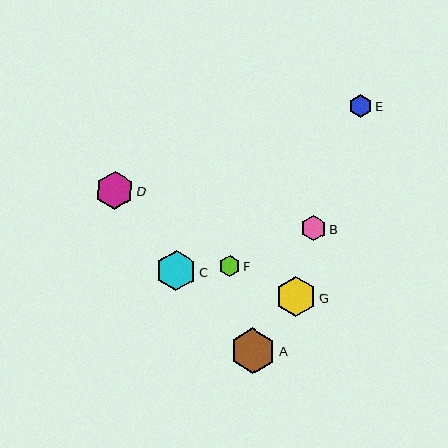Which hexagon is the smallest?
Hexagon F is the smallest with a size of approximately 21 pixels.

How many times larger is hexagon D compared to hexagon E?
Hexagon D is approximately 1.6 times the size of hexagon E.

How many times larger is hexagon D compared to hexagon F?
Hexagon D is approximately 1.8 times the size of hexagon F.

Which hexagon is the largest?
Hexagon A is the largest with a size of approximately 45 pixels.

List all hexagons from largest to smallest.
From largest to smallest: A, C, G, D, B, E, F.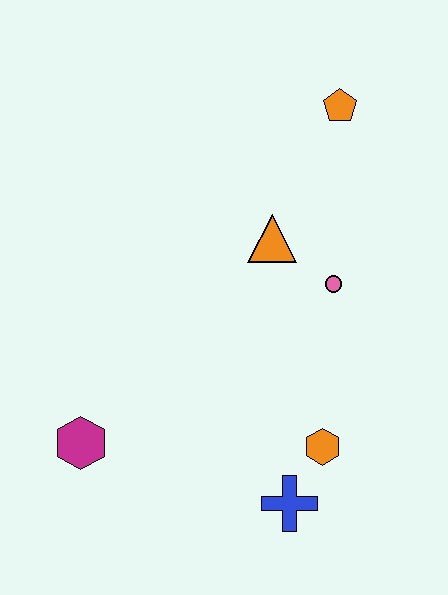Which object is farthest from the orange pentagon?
The magenta hexagon is farthest from the orange pentagon.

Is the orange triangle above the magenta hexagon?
Yes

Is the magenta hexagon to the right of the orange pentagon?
No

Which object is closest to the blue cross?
The orange hexagon is closest to the blue cross.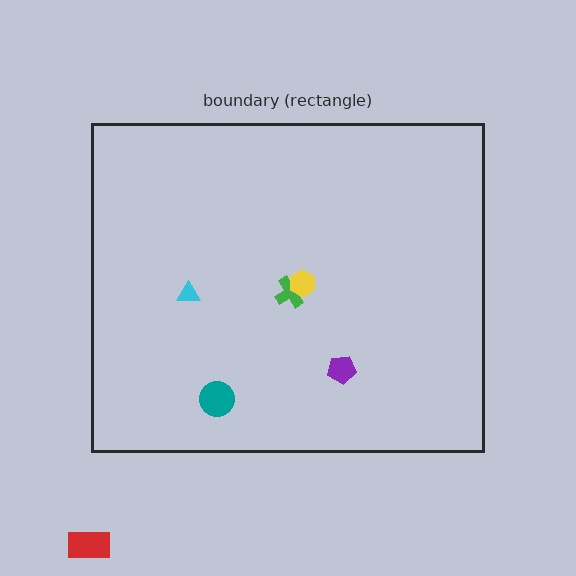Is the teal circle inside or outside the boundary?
Inside.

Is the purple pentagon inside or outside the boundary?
Inside.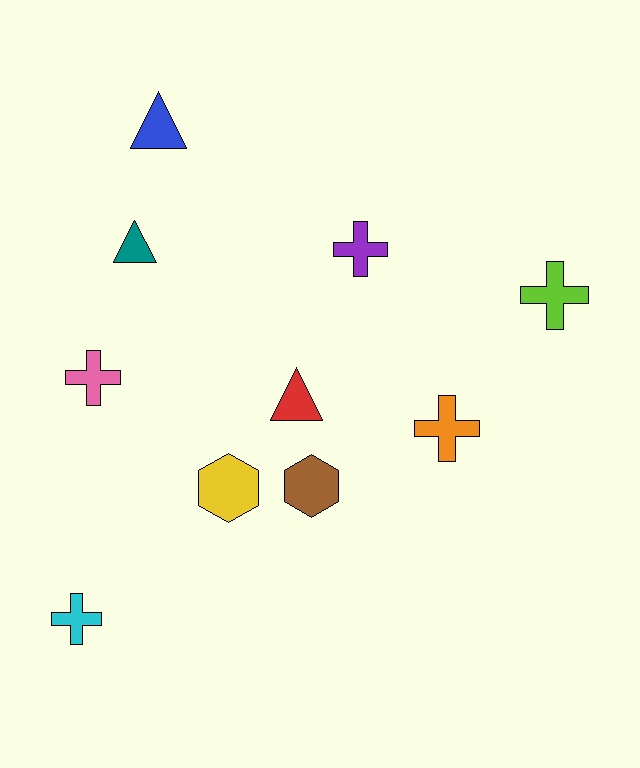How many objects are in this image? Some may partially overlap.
There are 10 objects.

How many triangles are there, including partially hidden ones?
There are 3 triangles.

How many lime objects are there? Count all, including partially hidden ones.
There is 1 lime object.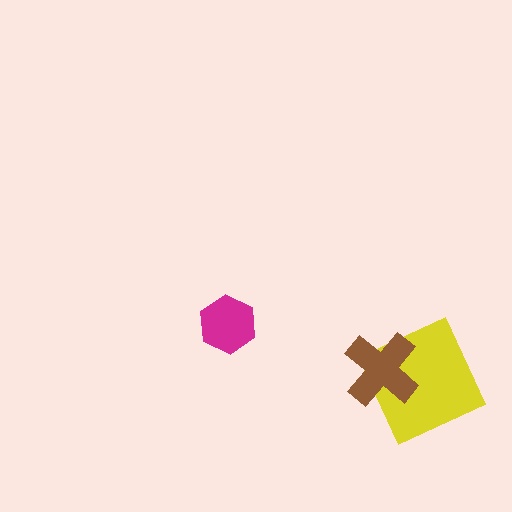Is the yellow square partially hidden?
Yes, it is partially covered by another shape.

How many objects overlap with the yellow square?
1 object overlaps with the yellow square.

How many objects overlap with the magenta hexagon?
0 objects overlap with the magenta hexagon.